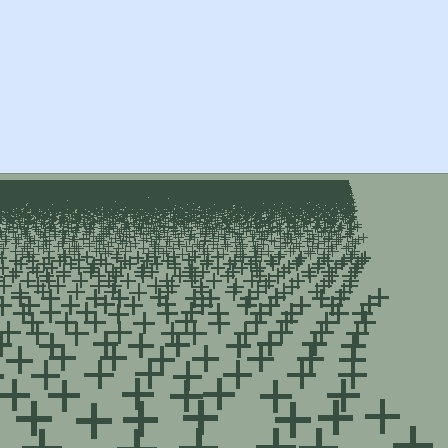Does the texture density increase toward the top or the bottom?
Density increases toward the top.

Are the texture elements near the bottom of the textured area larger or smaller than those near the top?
Larger. Near the bottom, elements are closer to the viewer and appear at a bigger on-screen size.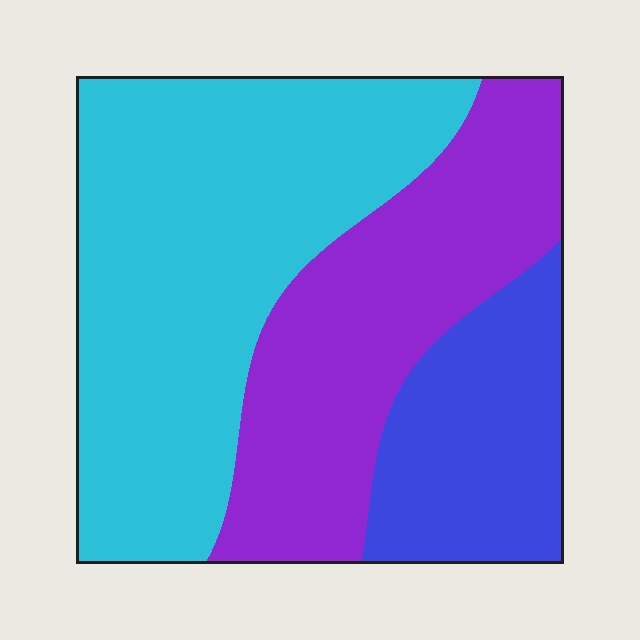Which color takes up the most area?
Cyan, at roughly 50%.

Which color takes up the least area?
Blue, at roughly 20%.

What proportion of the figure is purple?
Purple takes up between a quarter and a half of the figure.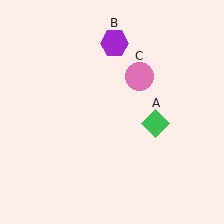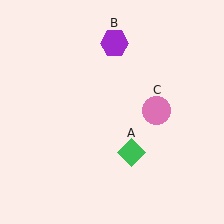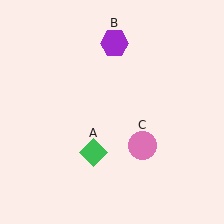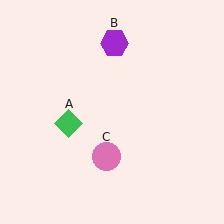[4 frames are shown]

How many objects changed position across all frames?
2 objects changed position: green diamond (object A), pink circle (object C).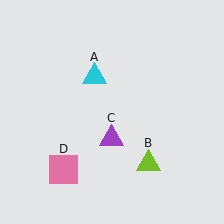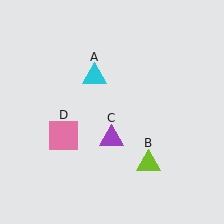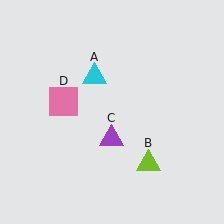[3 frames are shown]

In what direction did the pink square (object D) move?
The pink square (object D) moved up.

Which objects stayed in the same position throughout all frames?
Cyan triangle (object A) and lime triangle (object B) and purple triangle (object C) remained stationary.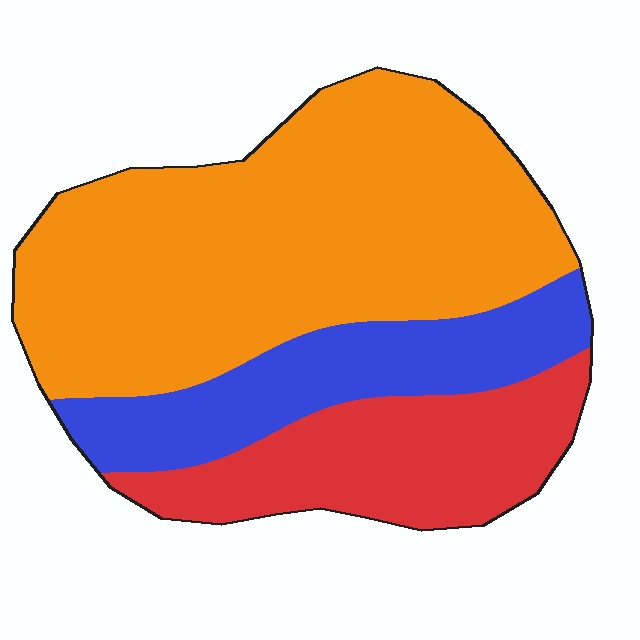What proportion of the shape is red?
Red covers roughly 25% of the shape.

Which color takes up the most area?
Orange, at roughly 55%.